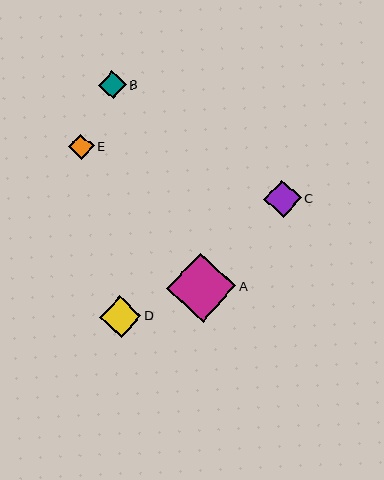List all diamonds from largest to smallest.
From largest to smallest: A, D, C, B, E.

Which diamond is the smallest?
Diamond E is the smallest with a size of approximately 25 pixels.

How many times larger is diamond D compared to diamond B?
Diamond D is approximately 1.5 times the size of diamond B.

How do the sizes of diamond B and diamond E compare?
Diamond B and diamond E are approximately the same size.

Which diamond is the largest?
Diamond A is the largest with a size of approximately 69 pixels.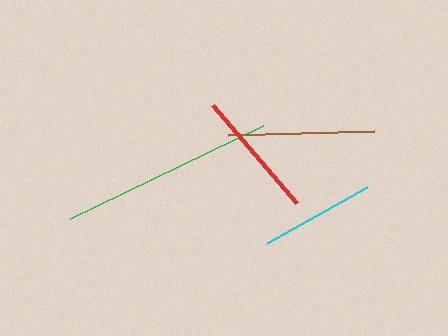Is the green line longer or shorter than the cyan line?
The green line is longer than the cyan line.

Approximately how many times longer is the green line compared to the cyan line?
The green line is approximately 1.9 times the length of the cyan line.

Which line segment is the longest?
The green line is the longest at approximately 214 pixels.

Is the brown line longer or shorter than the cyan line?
The brown line is longer than the cyan line.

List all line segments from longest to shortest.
From longest to shortest: green, brown, red, cyan.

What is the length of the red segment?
The red segment is approximately 129 pixels long.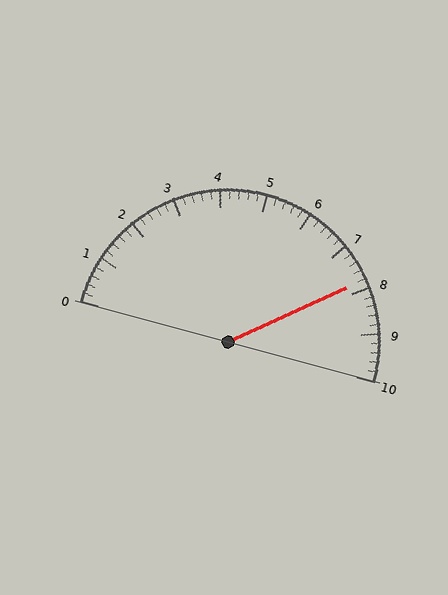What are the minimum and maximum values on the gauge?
The gauge ranges from 0 to 10.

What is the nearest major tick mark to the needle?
The nearest major tick mark is 8.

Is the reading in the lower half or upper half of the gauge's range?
The reading is in the upper half of the range (0 to 10).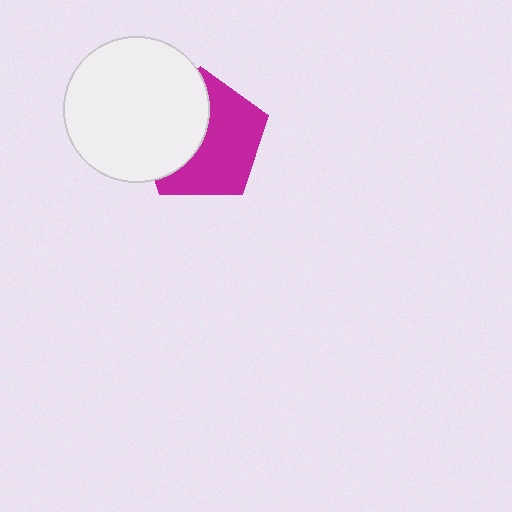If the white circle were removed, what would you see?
You would see the complete magenta pentagon.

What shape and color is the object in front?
The object in front is a white circle.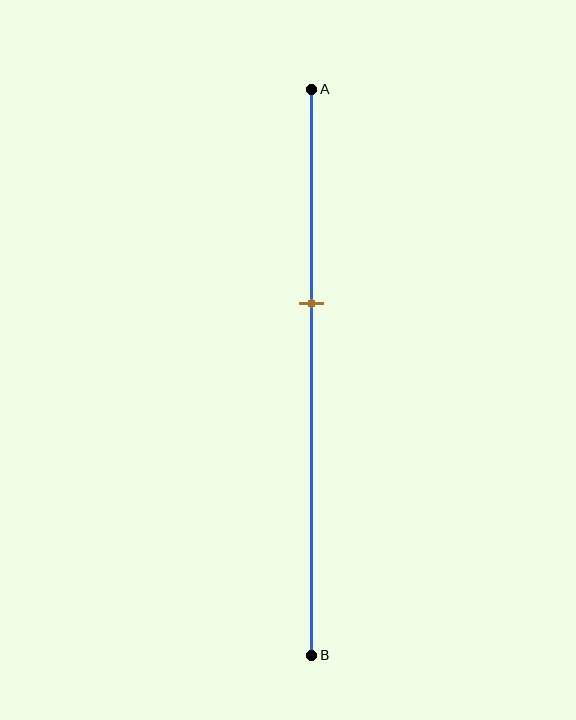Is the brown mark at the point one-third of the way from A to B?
No, the mark is at about 40% from A, not at the 33% one-third point.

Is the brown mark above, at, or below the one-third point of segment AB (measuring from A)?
The brown mark is below the one-third point of segment AB.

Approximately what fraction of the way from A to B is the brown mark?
The brown mark is approximately 40% of the way from A to B.